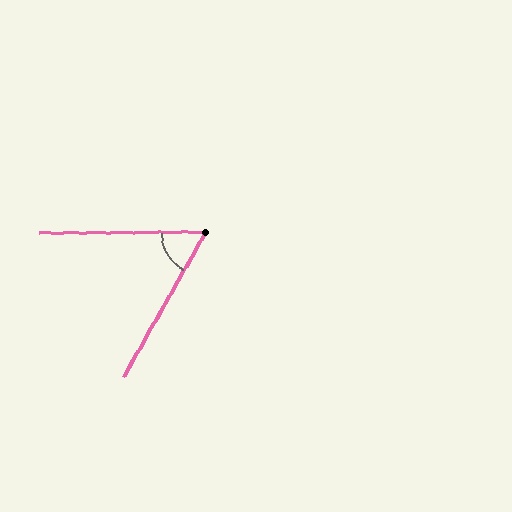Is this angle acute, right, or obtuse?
It is acute.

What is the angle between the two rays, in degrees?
Approximately 60 degrees.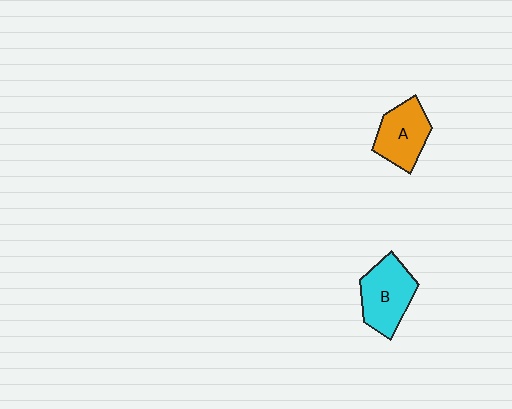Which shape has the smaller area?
Shape A (orange).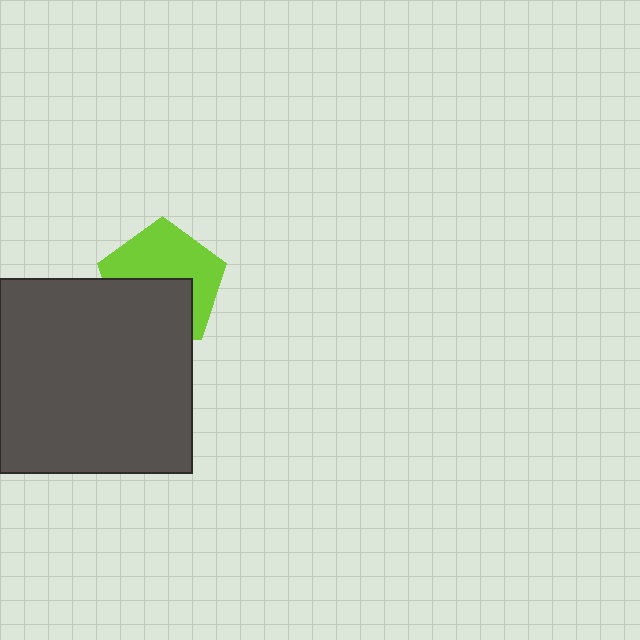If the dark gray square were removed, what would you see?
You would see the complete lime pentagon.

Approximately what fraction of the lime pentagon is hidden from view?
Roughly 46% of the lime pentagon is hidden behind the dark gray square.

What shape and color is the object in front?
The object in front is a dark gray square.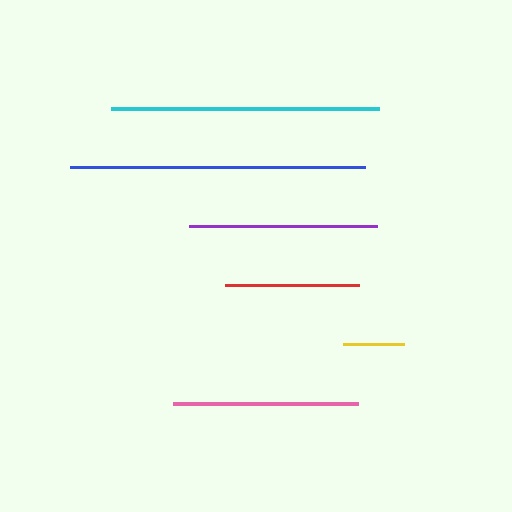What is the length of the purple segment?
The purple segment is approximately 188 pixels long.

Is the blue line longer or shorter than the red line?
The blue line is longer than the red line.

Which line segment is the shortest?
The yellow line is the shortest at approximately 61 pixels.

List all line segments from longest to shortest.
From longest to shortest: blue, cyan, purple, pink, red, yellow.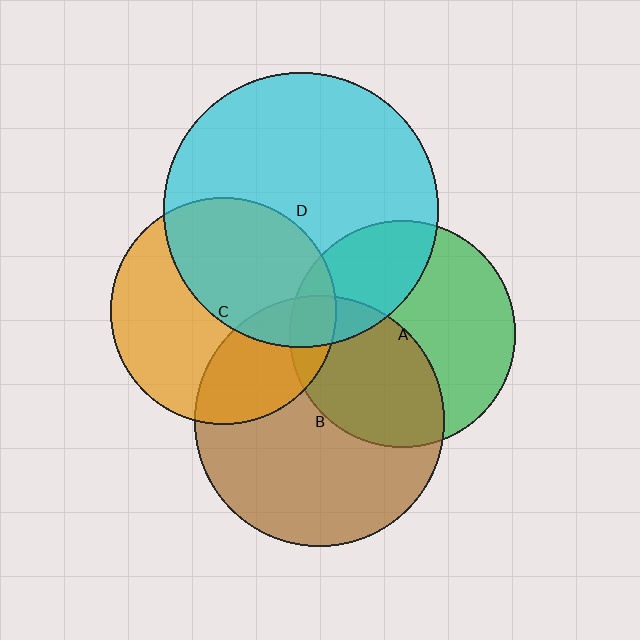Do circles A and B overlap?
Yes.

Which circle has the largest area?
Circle D (cyan).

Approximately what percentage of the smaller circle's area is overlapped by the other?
Approximately 45%.